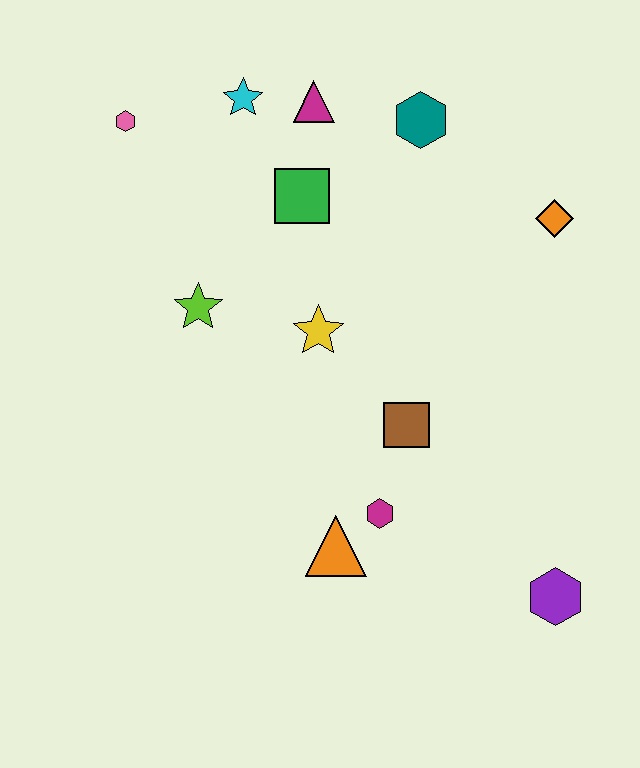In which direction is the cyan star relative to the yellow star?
The cyan star is above the yellow star.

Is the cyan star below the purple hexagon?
No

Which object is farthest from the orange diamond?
The pink hexagon is farthest from the orange diamond.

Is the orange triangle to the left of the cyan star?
No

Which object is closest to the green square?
The magenta triangle is closest to the green square.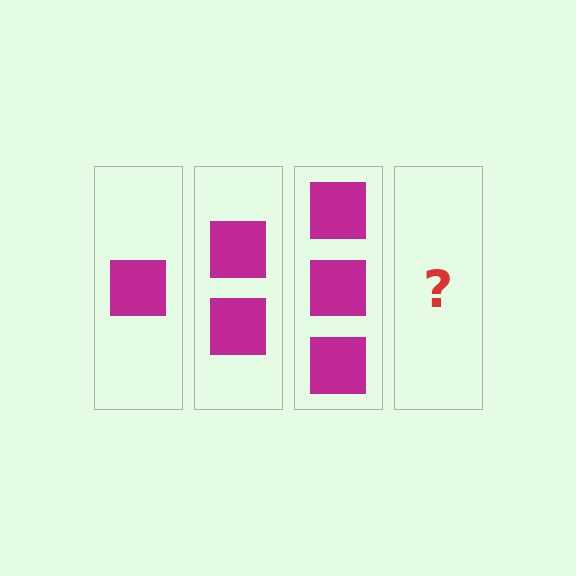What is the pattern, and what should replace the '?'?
The pattern is that each step adds one more square. The '?' should be 4 squares.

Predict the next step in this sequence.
The next step is 4 squares.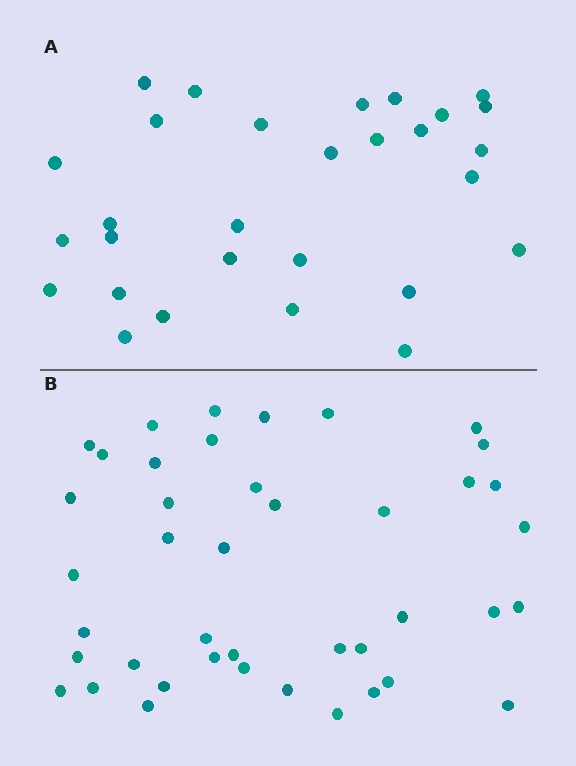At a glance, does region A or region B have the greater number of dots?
Region B (the bottom region) has more dots.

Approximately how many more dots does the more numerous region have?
Region B has approximately 15 more dots than region A.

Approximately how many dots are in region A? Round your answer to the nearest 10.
About 30 dots. (The exact count is 29, which rounds to 30.)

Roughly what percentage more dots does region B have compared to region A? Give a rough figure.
About 45% more.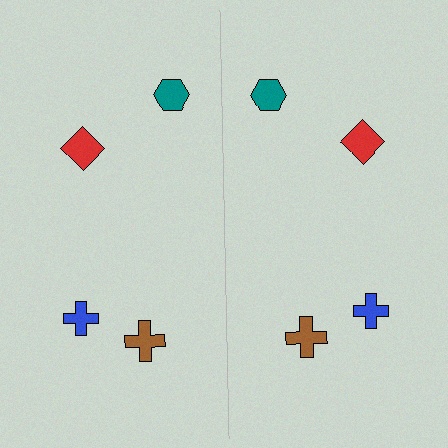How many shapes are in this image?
There are 8 shapes in this image.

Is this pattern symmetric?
Yes, this pattern has bilateral (reflection) symmetry.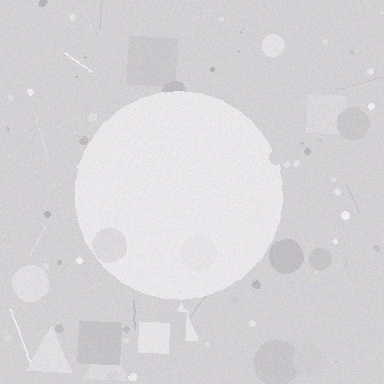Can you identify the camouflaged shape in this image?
The camouflaged shape is a circle.